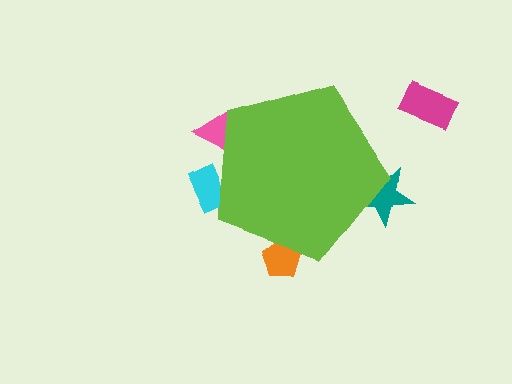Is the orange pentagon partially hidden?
Yes, the orange pentagon is partially hidden behind the lime pentagon.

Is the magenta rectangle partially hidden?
No, the magenta rectangle is fully visible.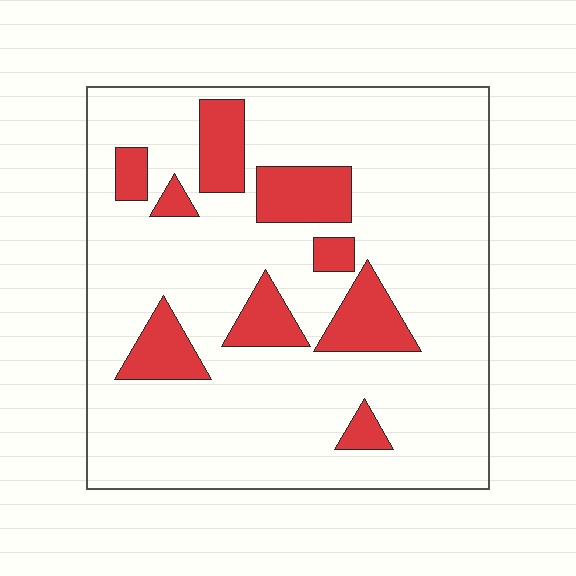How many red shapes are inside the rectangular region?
9.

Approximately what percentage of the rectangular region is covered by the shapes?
Approximately 20%.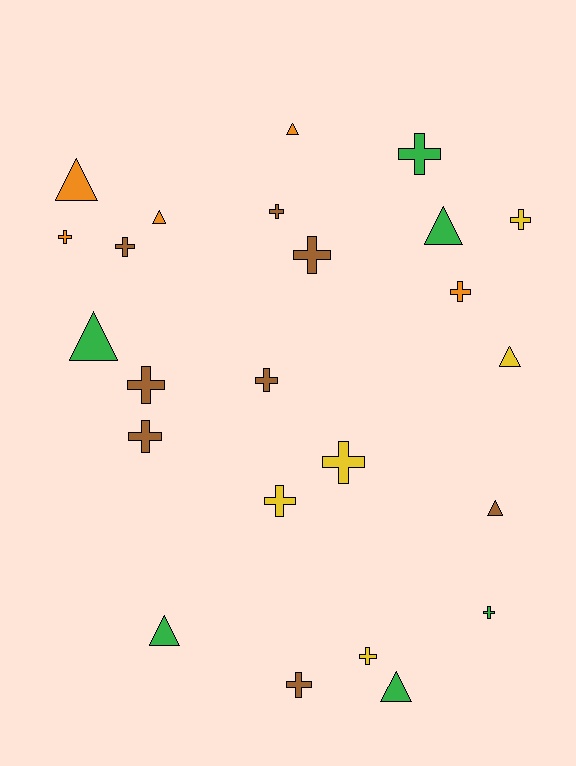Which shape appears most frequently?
Cross, with 15 objects.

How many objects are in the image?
There are 24 objects.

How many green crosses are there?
There are 2 green crosses.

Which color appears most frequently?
Brown, with 8 objects.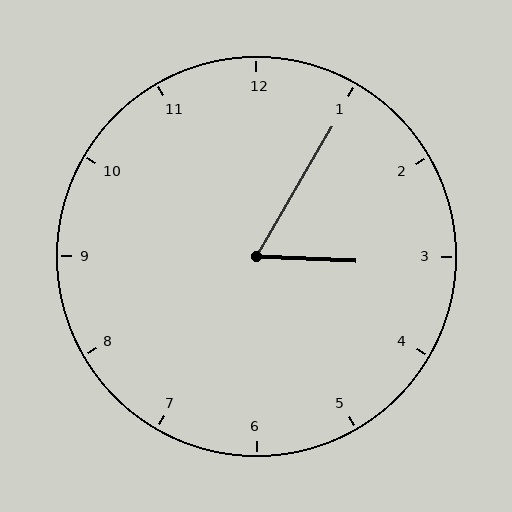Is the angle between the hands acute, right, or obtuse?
It is acute.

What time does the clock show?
3:05.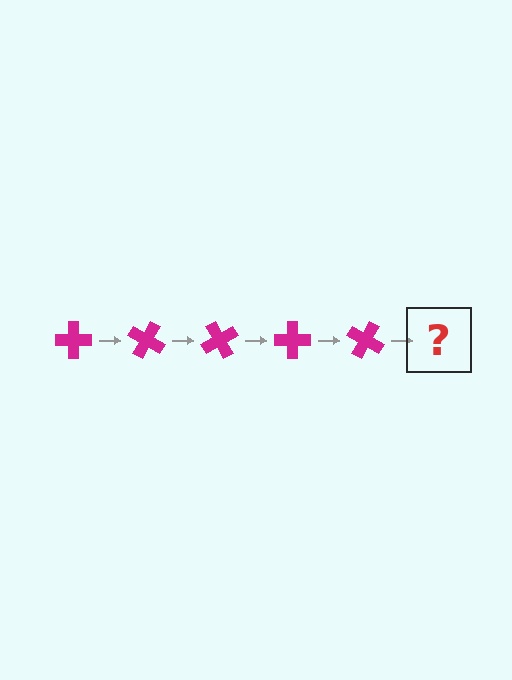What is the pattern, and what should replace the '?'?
The pattern is that the cross rotates 30 degrees each step. The '?' should be a magenta cross rotated 150 degrees.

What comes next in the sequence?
The next element should be a magenta cross rotated 150 degrees.